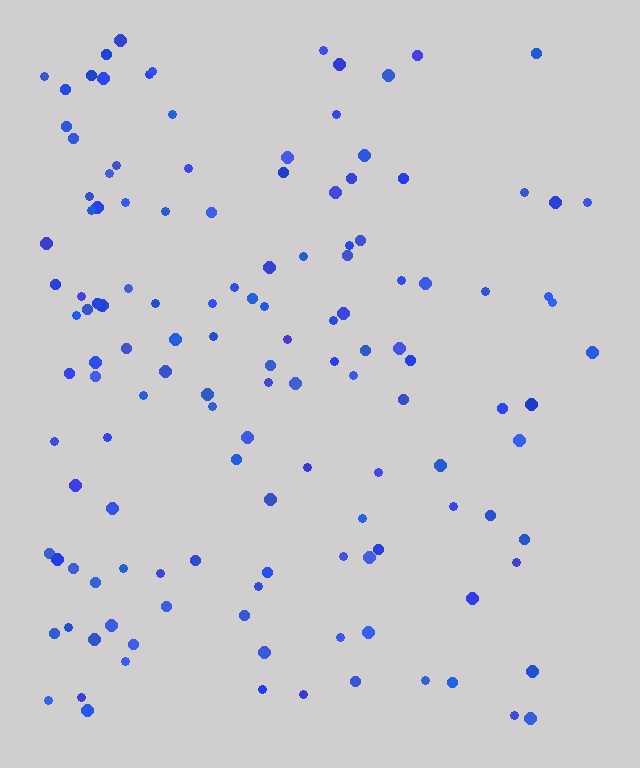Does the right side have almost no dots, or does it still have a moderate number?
Still a moderate number, just noticeably fewer than the left.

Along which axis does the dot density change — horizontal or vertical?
Horizontal.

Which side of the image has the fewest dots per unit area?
The right.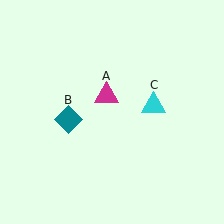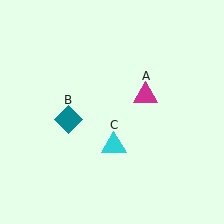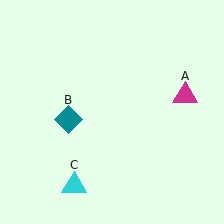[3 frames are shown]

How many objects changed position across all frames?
2 objects changed position: magenta triangle (object A), cyan triangle (object C).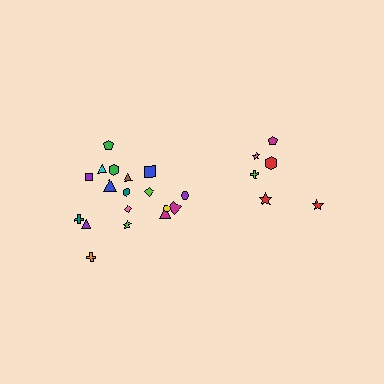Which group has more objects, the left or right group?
The left group.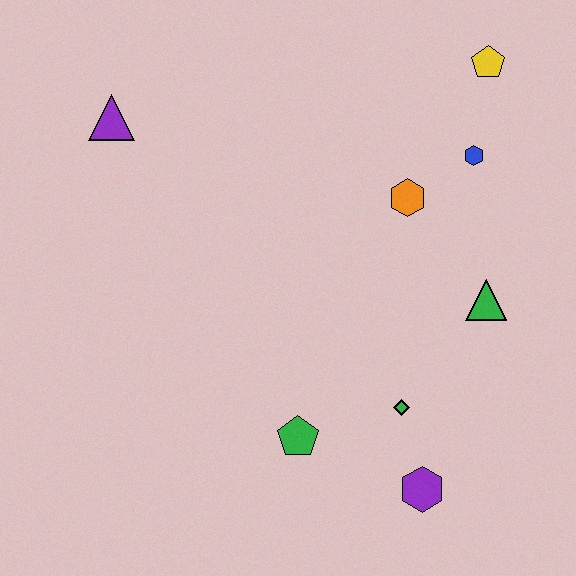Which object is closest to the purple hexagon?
The green diamond is closest to the purple hexagon.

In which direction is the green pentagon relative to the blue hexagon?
The green pentagon is below the blue hexagon.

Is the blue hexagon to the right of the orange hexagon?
Yes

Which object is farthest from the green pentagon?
The yellow pentagon is farthest from the green pentagon.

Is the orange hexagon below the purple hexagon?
No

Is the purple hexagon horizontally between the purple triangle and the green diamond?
No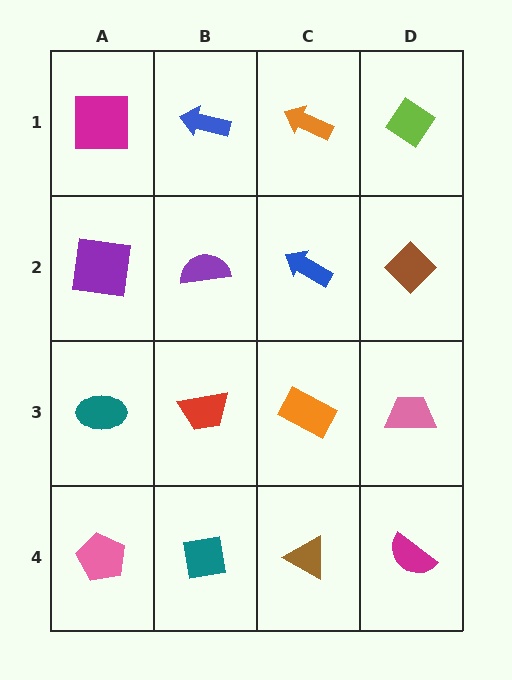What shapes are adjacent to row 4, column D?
A pink trapezoid (row 3, column D), a brown triangle (row 4, column C).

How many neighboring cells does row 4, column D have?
2.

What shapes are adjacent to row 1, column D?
A brown diamond (row 2, column D), an orange arrow (row 1, column C).